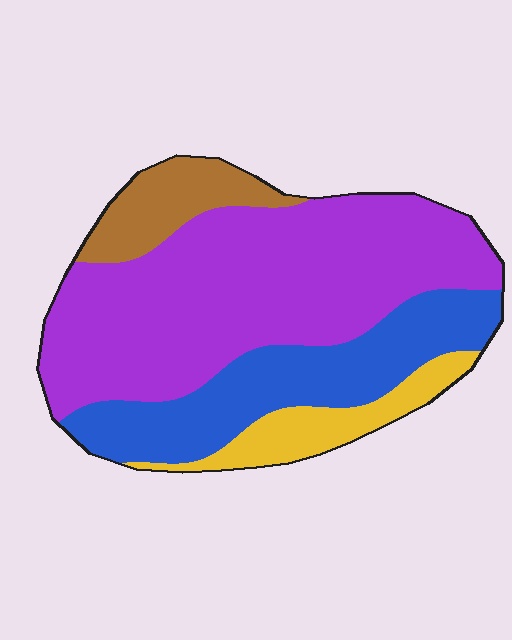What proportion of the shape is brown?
Brown covers 10% of the shape.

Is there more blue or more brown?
Blue.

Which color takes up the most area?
Purple, at roughly 55%.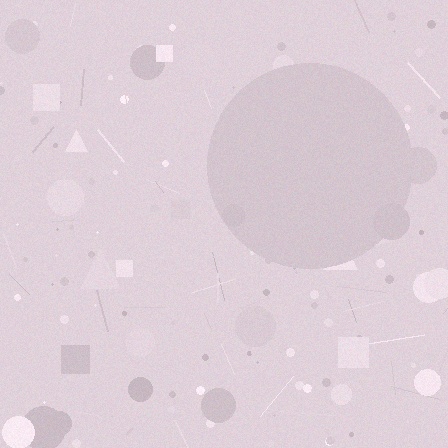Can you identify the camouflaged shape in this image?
The camouflaged shape is a circle.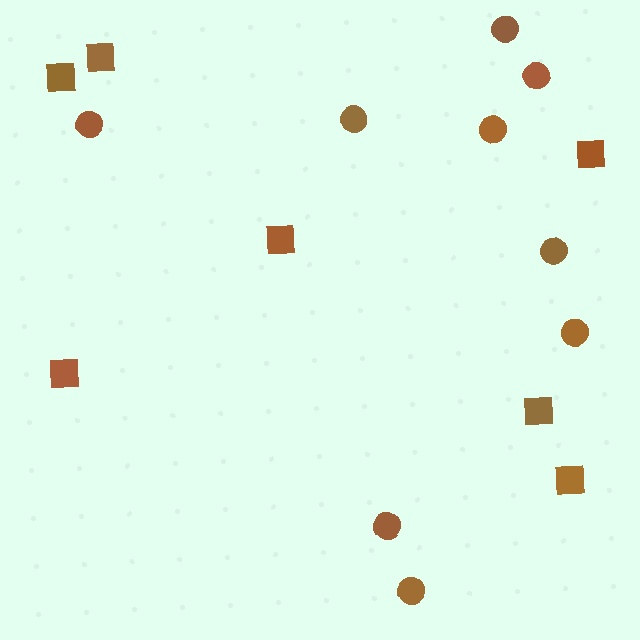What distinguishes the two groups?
There are 2 groups: one group of circles (9) and one group of squares (7).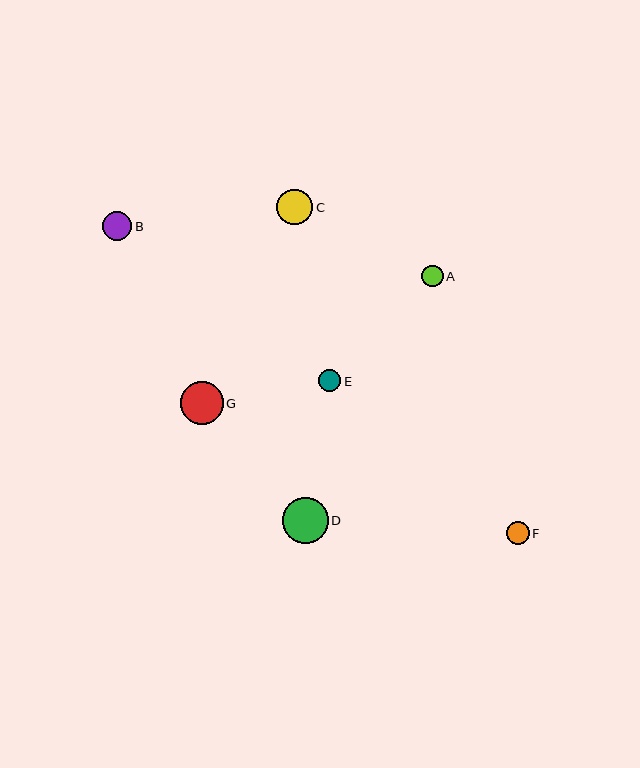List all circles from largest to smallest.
From largest to smallest: D, G, C, B, F, E, A.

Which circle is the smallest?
Circle A is the smallest with a size of approximately 22 pixels.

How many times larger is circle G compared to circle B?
Circle G is approximately 1.5 times the size of circle B.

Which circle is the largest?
Circle D is the largest with a size of approximately 46 pixels.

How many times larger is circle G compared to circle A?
Circle G is approximately 2.0 times the size of circle A.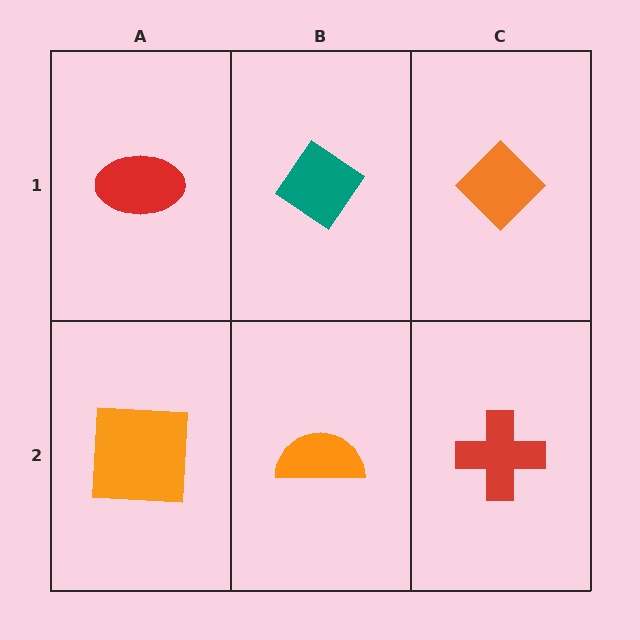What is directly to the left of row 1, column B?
A red ellipse.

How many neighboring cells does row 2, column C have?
2.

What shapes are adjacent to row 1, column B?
An orange semicircle (row 2, column B), a red ellipse (row 1, column A), an orange diamond (row 1, column C).